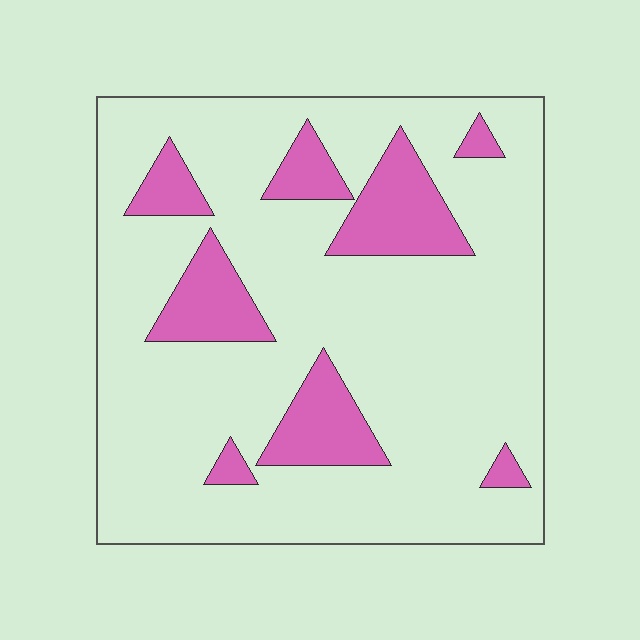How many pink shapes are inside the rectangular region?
8.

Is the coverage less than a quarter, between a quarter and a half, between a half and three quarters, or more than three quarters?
Less than a quarter.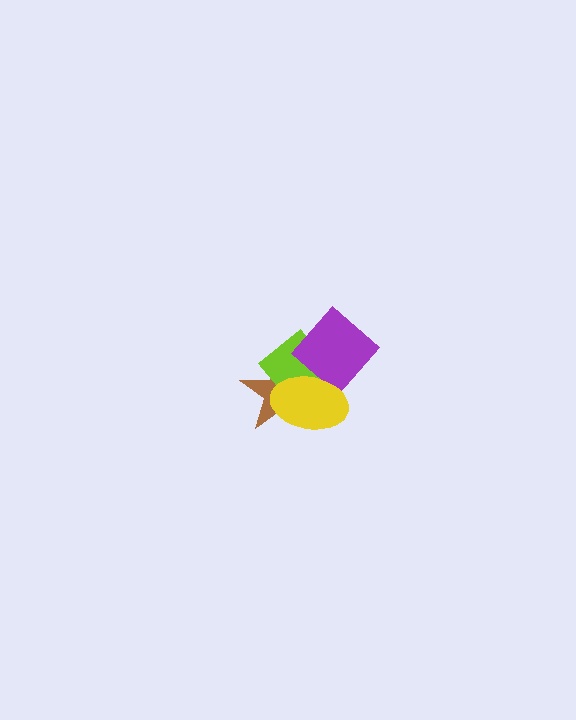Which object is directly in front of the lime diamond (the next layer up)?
The purple diamond is directly in front of the lime diamond.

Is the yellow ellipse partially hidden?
No, no other shape covers it.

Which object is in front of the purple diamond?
The yellow ellipse is in front of the purple diamond.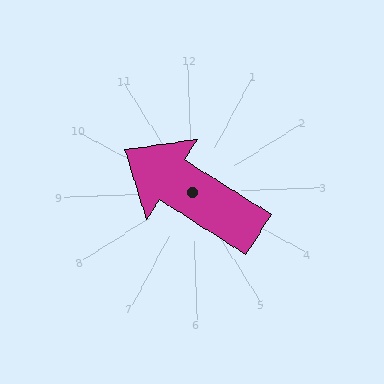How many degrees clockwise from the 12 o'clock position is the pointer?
Approximately 304 degrees.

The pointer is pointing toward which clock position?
Roughly 10 o'clock.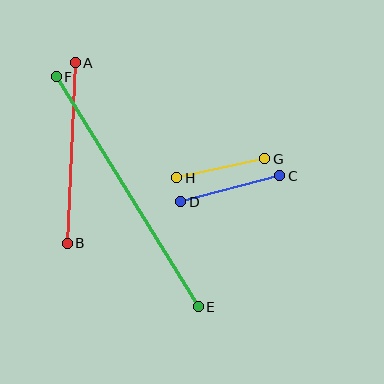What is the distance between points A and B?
The distance is approximately 180 pixels.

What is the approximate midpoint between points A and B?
The midpoint is at approximately (71, 153) pixels.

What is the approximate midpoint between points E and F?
The midpoint is at approximately (127, 192) pixels.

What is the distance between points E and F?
The distance is approximately 270 pixels.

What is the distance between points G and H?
The distance is approximately 90 pixels.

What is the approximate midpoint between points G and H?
The midpoint is at approximately (221, 168) pixels.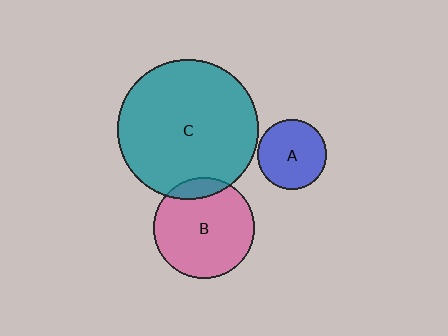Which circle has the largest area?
Circle C (teal).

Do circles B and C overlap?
Yes.